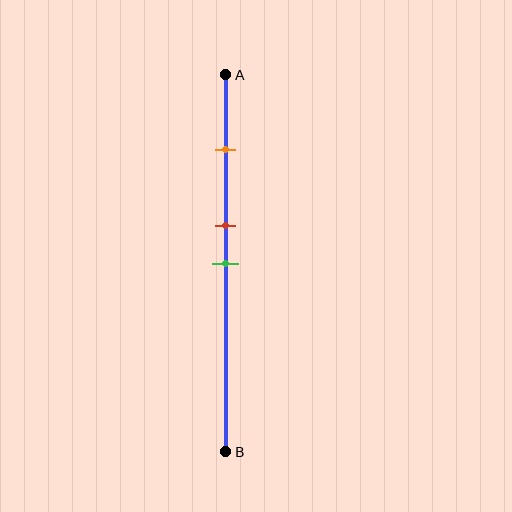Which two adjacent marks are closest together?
The red and green marks are the closest adjacent pair.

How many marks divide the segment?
There are 3 marks dividing the segment.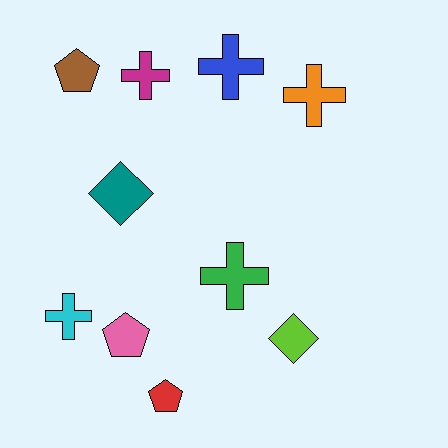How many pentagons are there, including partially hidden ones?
There are 3 pentagons.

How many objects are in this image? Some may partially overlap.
There are 10 objects.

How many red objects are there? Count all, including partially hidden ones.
There is 1 red object.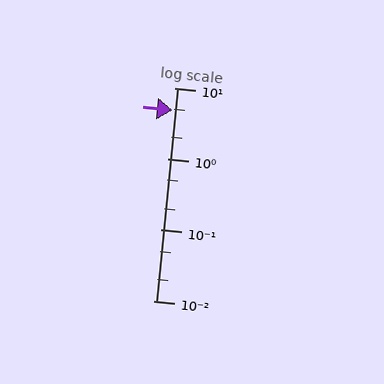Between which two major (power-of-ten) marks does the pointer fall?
The pointer is between 1 and 10.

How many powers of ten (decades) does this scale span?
The scale spans 3 decades, from 0.01 to 10.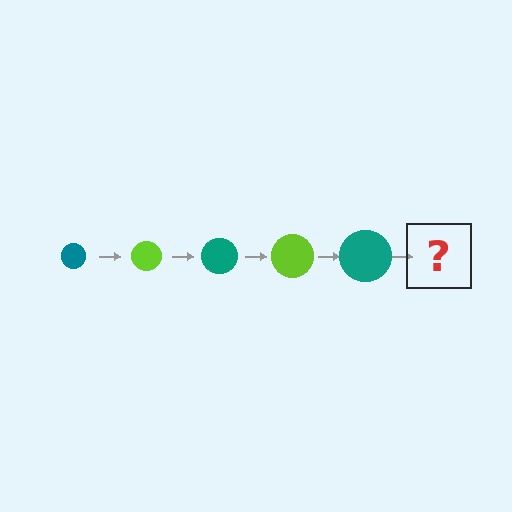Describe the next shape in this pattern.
It should be a lime circle, larger than the previous one.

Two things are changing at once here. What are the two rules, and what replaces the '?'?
The two rules are that the circle grows larger each step and the color cycles through teal and lime. The '?' should be a lime circle, larger than the previous one.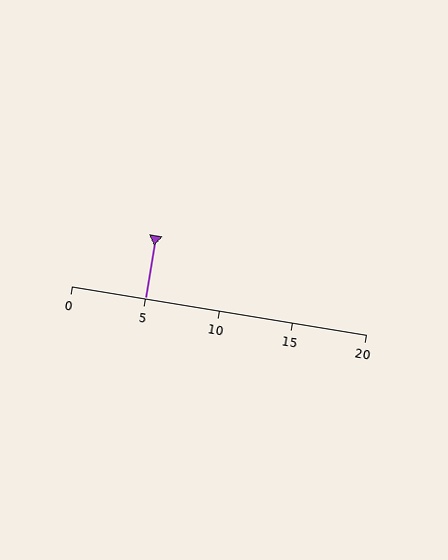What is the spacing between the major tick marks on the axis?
The major ticks are spaced 5 apart.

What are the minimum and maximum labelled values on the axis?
The axis runs from 0 to 20.